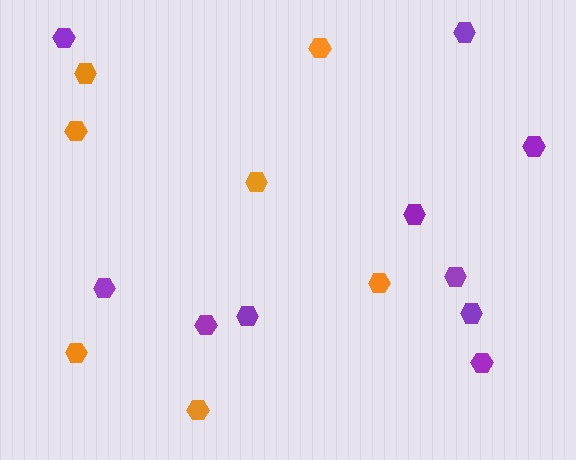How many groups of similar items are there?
There are 2 groups: one group of purple hexagons (10) and one group of orange hexagons (7).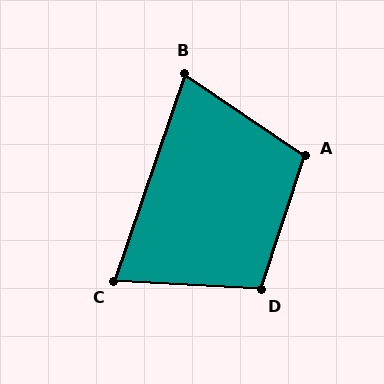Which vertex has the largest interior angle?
A, at approximately 106 degrees.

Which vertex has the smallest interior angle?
C, at approximately 74 degrees.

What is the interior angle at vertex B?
Approximately 74 degrees (acute).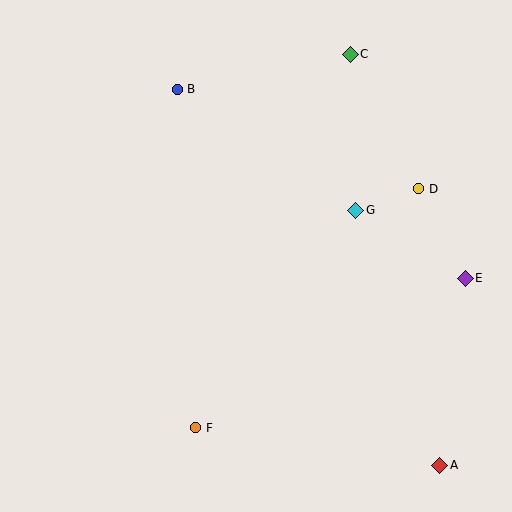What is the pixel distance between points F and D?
The distance between F and D is 327 pixels.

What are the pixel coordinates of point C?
Point C is at (350, 54).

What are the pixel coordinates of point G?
Point G is at (356, 210).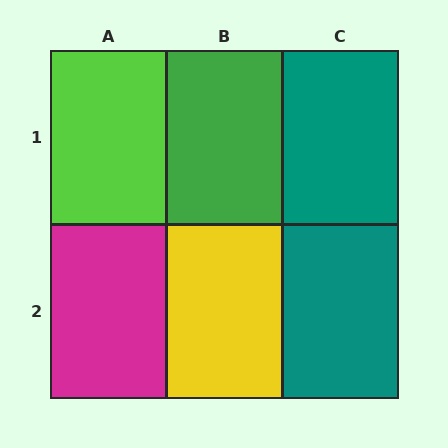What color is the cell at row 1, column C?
Teal.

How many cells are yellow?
1 cell is yellow.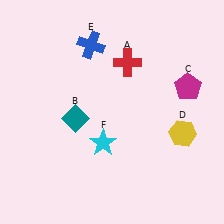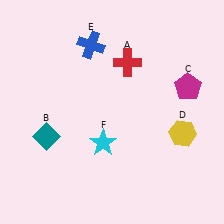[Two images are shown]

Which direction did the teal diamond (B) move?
The teal diamond (B) moved left.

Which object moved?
The teal diamond (B) moved left.